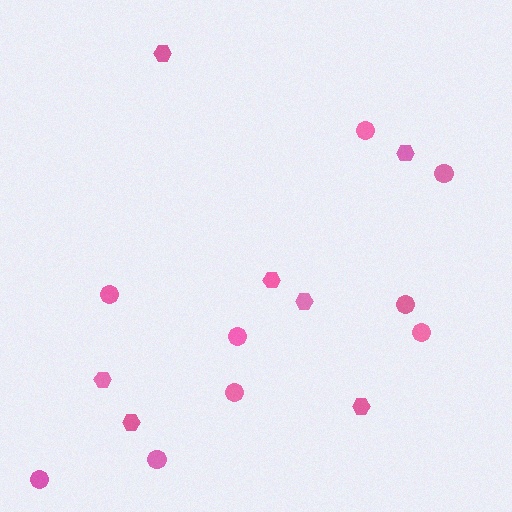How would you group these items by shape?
There are 2 groups: one group of circles (9) and one group of hexagons (7).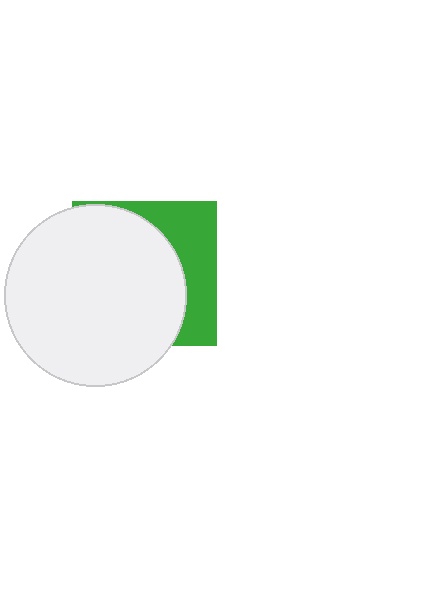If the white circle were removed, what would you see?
You would see the complete green square.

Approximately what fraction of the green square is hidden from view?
Roughly 68% of the green square is hidden behind the white circle.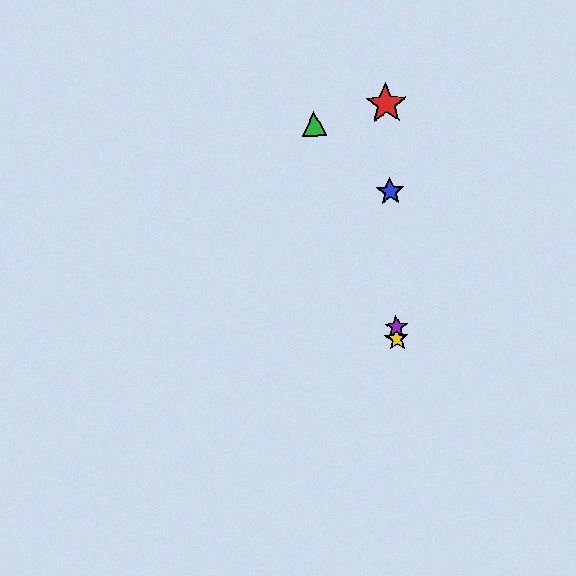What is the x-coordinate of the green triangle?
The green triangle is at x≈314.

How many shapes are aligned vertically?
4 shapes (the red star, the blue star, the yellow star, the purple star) are aligned vertically.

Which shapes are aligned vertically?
The red star, the blue star, the yellow star, the purple star are aligned vertically.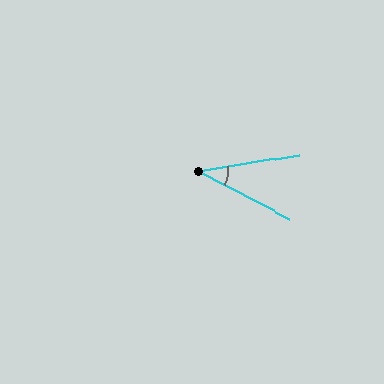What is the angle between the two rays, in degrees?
Approximately 37 degrees.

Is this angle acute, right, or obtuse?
It is acute.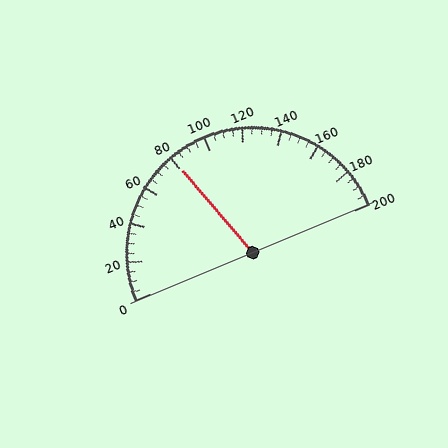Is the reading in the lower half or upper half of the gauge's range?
The reading is in the lower half of the range (0 to 200).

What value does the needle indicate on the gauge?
The needle indicates approximately 80.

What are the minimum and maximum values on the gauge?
The gauge ranges from 0 to 200.